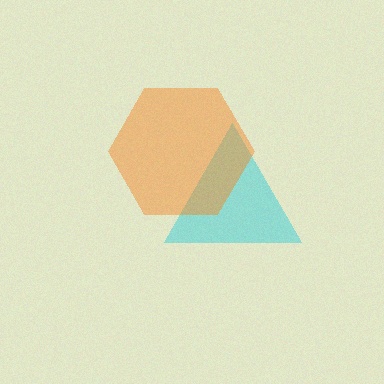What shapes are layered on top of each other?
The layered shapes are: a cyan triangle, an orange hexagon.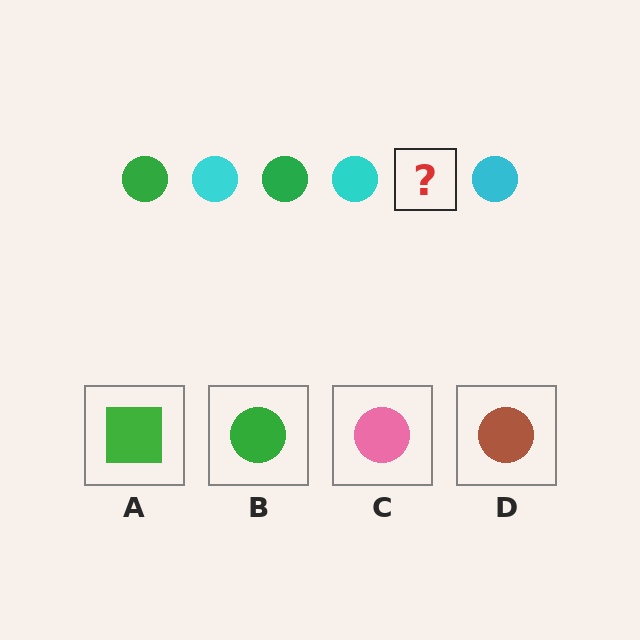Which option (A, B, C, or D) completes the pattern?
B.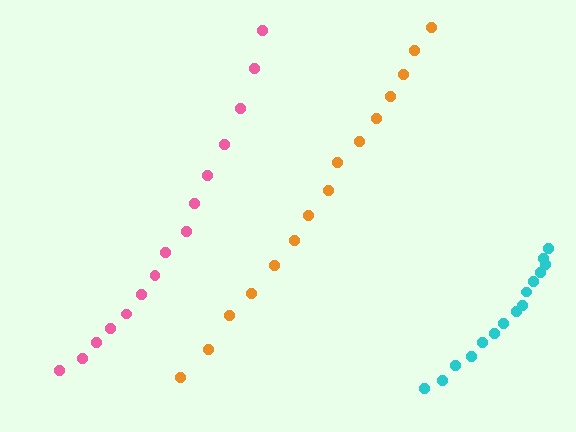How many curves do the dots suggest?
There are 3 distinct paths.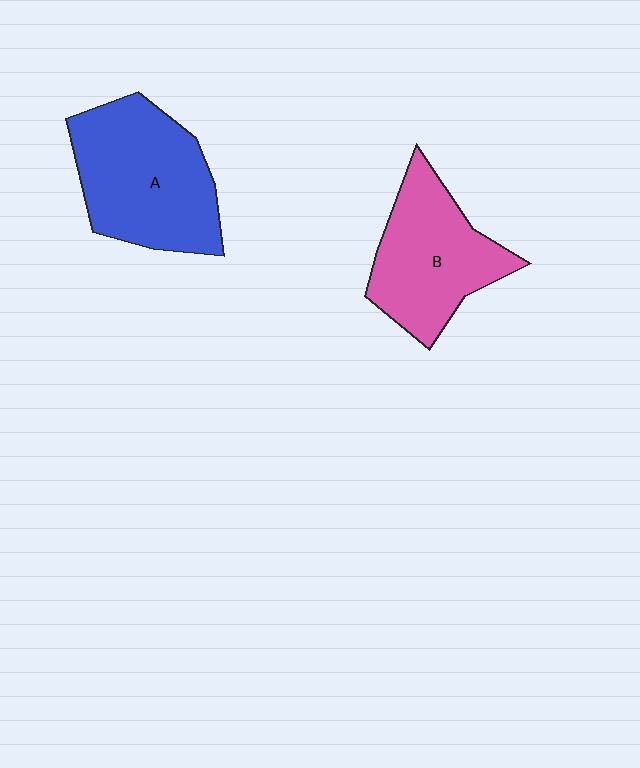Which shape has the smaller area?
Shape B (pink).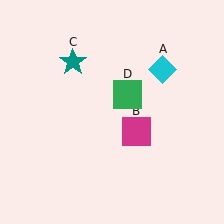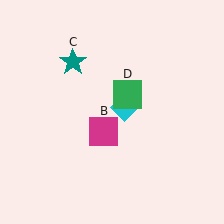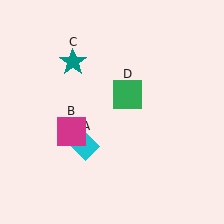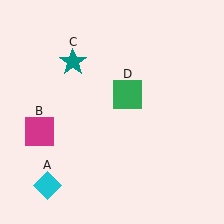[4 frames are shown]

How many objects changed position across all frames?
2 objects changed position: cyan diamond (object A), magenta square (object B).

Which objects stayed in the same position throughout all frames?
Teal star (object C) and green square (object D) remained stationary.